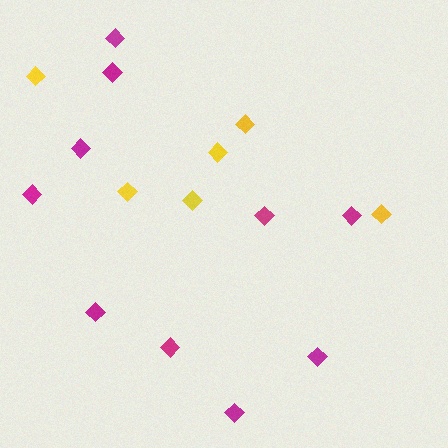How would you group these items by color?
There are 2 groups: one group of magenta diamonds (10) and one group of yellow diamonds (6).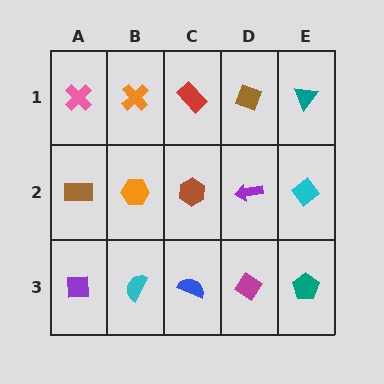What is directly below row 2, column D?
A magenta diamond.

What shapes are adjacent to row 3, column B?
An orange hexagon (row 2, column B), a purple square (row 3, column A), a blue semicircle (row 3, column C).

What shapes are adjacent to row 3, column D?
A purple arrow (row 2, column D), a blue semicircle (row 3, column C), a teal pentagon (row 3, column E).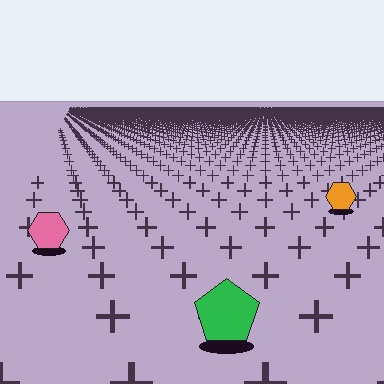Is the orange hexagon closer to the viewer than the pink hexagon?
No. The pink hexagon is closer — you can tell from the texture gradient: the ground texture is coarser near it.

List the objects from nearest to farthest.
From nearest to farthest: the green pentagon, the pink hexagon, the orange hexagon.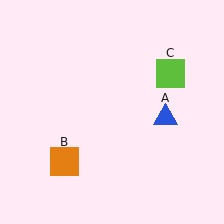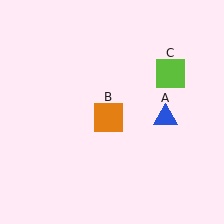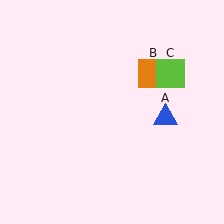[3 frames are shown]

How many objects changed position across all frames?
1 object changed position: orange square (object B).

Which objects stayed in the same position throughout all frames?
Blue triangle (object A) and lime square (object C) remained stationary.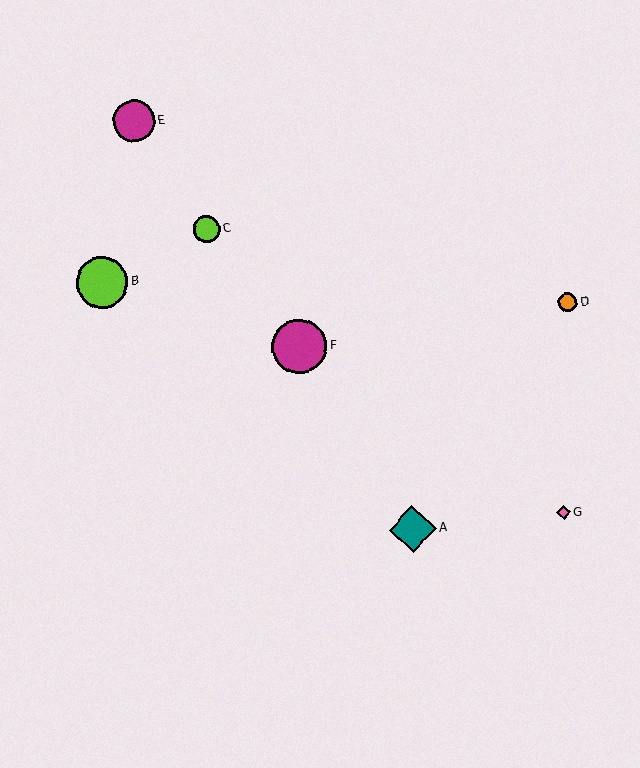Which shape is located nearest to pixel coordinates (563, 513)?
The pink diamond (labeled G) at (564, 512) is nearest to that location.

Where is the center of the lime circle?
The center of the lime circle is at (207, 229).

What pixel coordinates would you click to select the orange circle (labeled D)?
Click at (567, 302) to select the orange circle D.